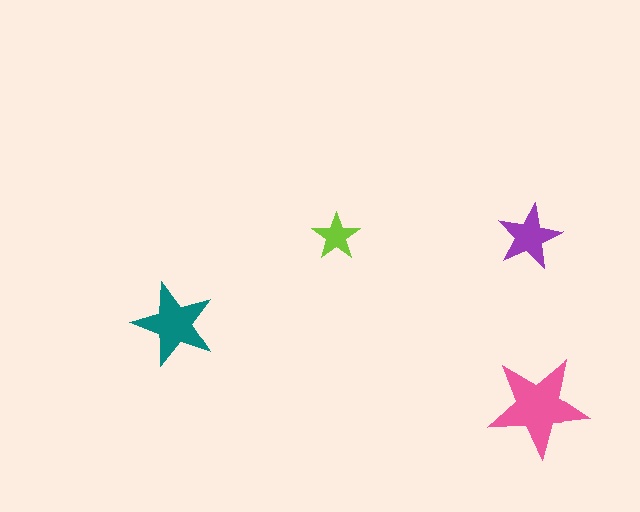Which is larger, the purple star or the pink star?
The pink one.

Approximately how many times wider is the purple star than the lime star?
About 1.5 times wider.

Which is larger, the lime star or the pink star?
The pink one.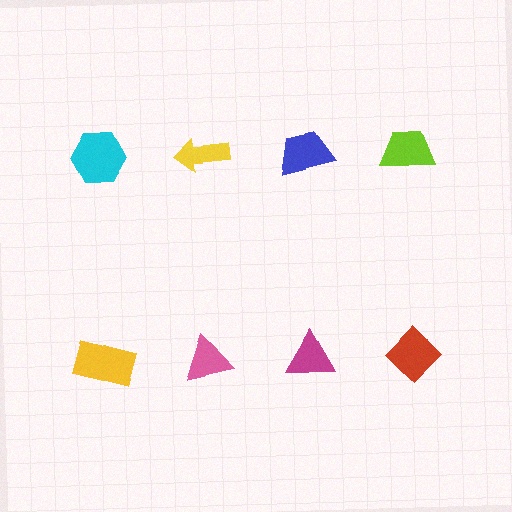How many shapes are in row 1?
4 shapes.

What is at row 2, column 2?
A pink triangle.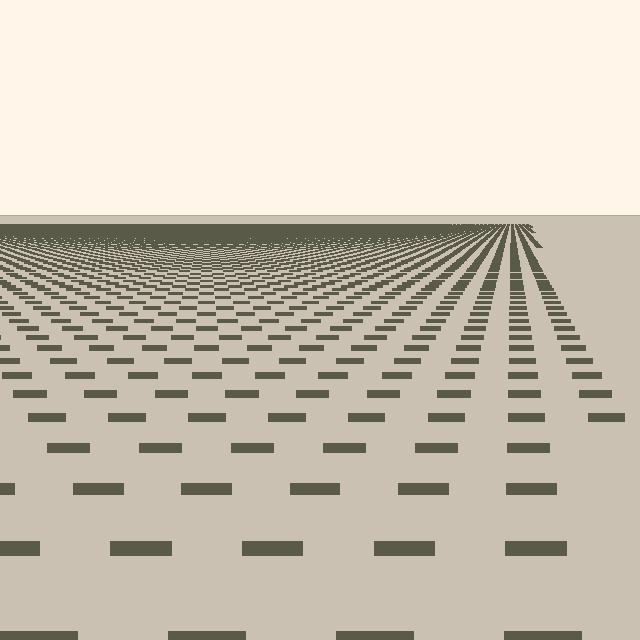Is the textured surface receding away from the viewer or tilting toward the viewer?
The surface is receding away from the viewer. Texture elements get smaller and denser toward the top.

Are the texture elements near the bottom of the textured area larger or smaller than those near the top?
Larger. Near the bottom, elements are closer to the viewer and appear at a bigger on-screen size.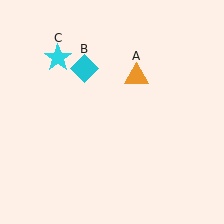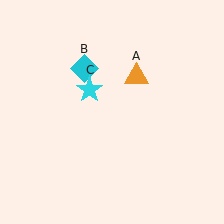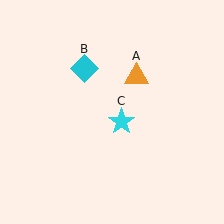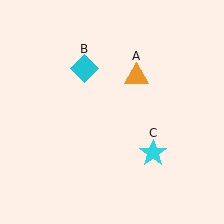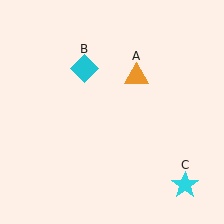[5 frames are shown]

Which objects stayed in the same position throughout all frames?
Orange triangle (object A) and cyan diamond (object B) remained stationary.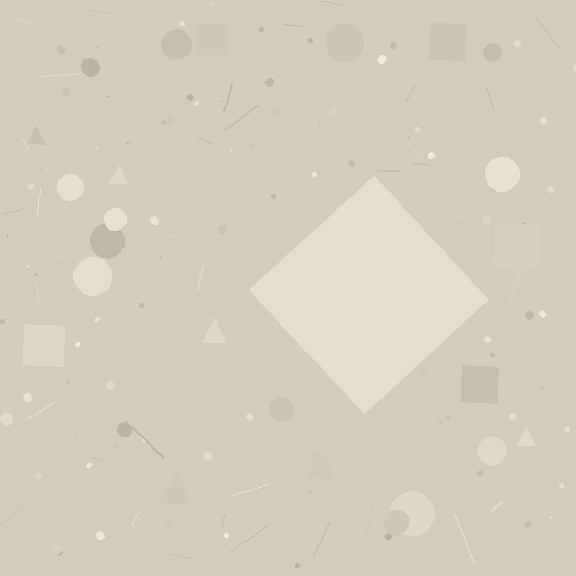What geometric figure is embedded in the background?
A diamond is embedded in the background.